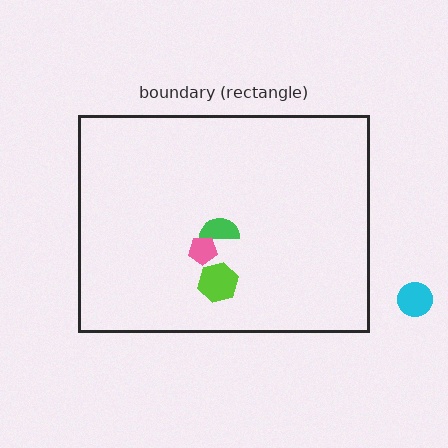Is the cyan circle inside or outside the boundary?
Outside.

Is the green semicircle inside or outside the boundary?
Inside.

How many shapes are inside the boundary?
3 inside, 1 outside.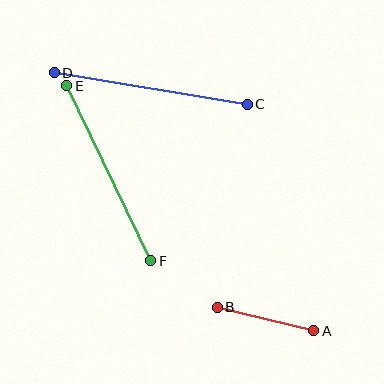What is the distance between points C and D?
The distance is approximately 195 pixels.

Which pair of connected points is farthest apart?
Points C and D are farthest apart.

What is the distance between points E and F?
The distance is approximately 194 pixels.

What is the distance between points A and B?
The distance is approximately 100 pixels.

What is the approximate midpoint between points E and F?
The midpoint is at approximately (109, 173) pixels.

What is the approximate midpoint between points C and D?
The midpoint is at approximately (151, 89) pixels.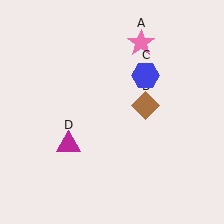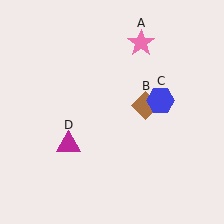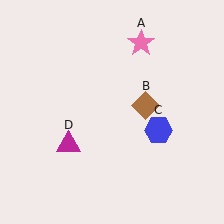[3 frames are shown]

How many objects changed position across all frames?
1 object changed position: blue hexagon (object C).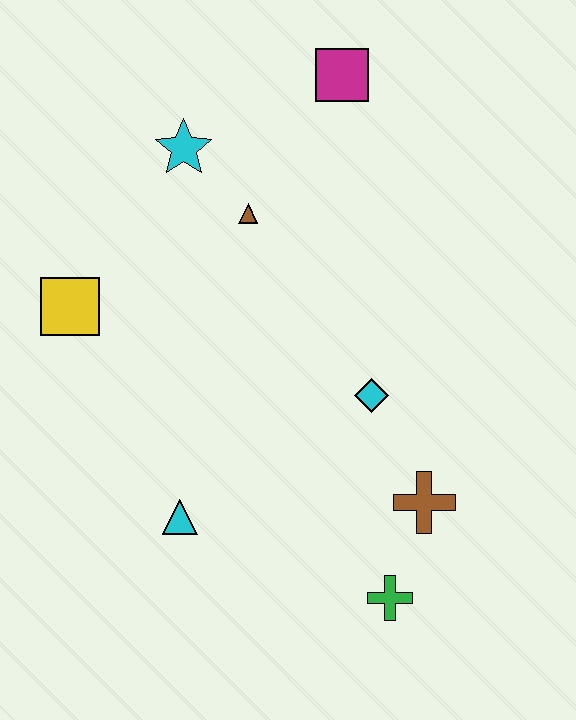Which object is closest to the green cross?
The brown cross is closest to the green cross.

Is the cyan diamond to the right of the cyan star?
Yes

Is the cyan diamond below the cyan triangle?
No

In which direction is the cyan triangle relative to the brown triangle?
The cyan triangle is below the brown triangle.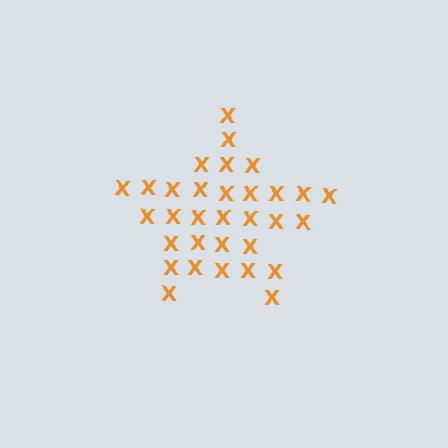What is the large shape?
The large shape is a star.